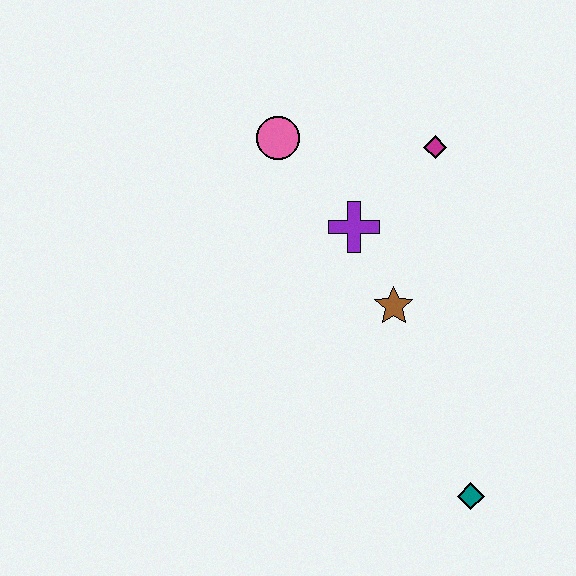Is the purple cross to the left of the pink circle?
No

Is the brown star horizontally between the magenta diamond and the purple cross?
Yes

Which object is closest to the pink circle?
The purple cross is closest to the pink circle.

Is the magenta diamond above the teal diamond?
Yes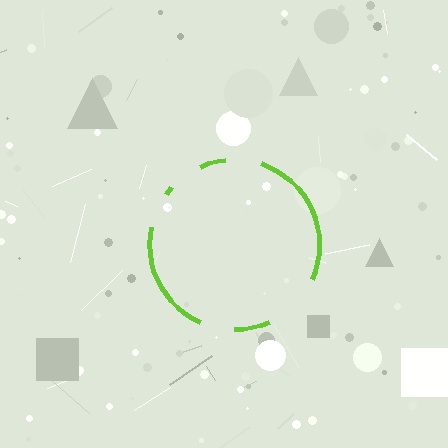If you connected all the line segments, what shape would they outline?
They would outline a circle.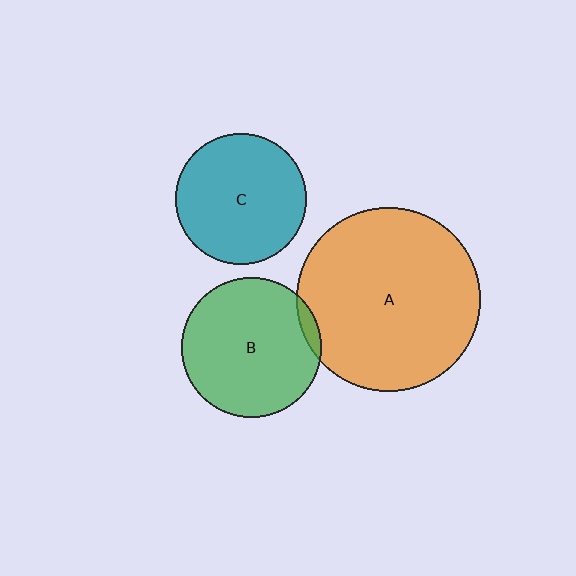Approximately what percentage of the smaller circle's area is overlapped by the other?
Approximately 5%.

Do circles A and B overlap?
Yes.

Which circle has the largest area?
Circle A (orange).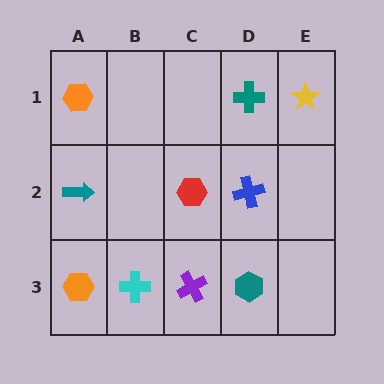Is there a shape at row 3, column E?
No, that cell is empty.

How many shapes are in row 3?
4 shapes.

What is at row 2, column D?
A blue cross.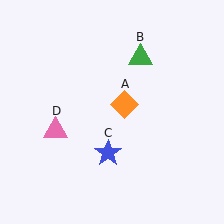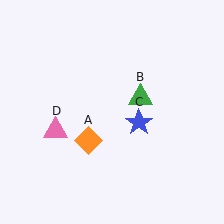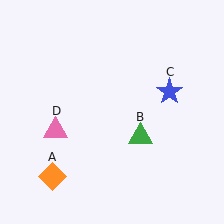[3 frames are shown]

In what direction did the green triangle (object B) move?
The green triangle (object B) moved down.